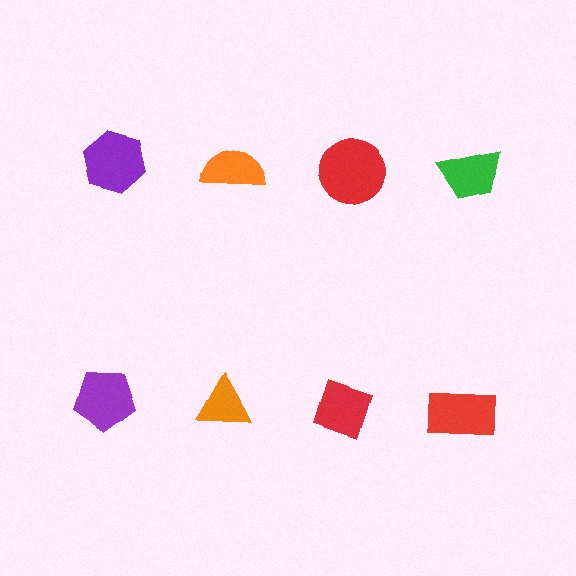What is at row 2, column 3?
A red diamond.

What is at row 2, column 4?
A red rectangle.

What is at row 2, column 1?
A purple pentagon.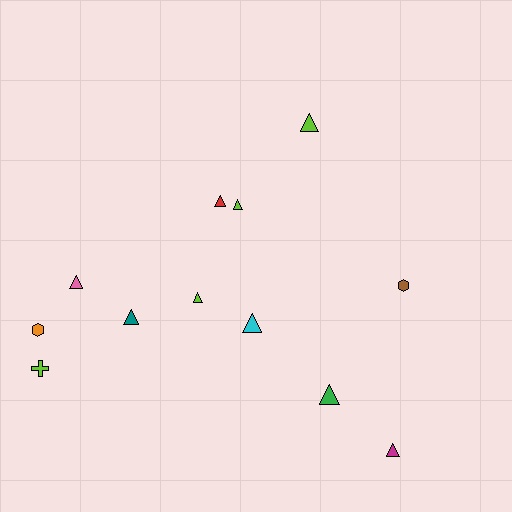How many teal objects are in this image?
There is 1 teal object.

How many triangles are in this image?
There are 9 triangles.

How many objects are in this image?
There are 12 objects.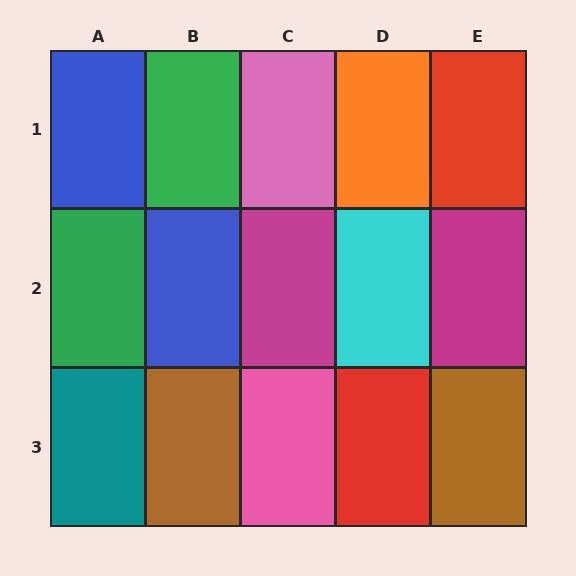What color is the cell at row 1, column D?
Orange.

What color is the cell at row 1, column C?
Pink.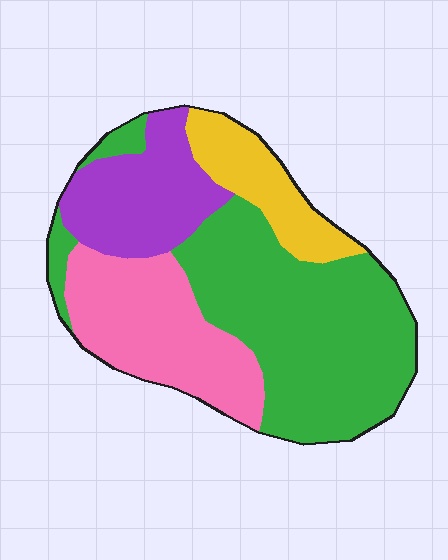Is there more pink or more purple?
Pink.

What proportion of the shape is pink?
Pink covers 24% of the shape.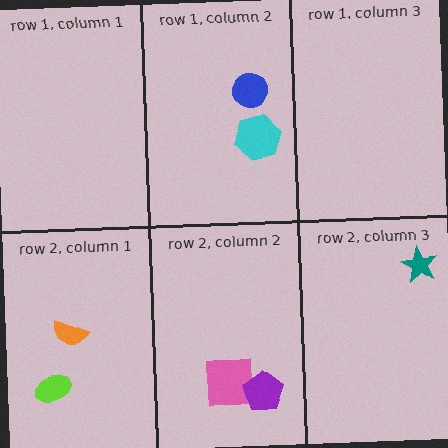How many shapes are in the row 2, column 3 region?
1.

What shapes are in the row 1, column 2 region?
The cyan hexagon, the blue circle.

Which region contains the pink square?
The row 2, column 2 region.